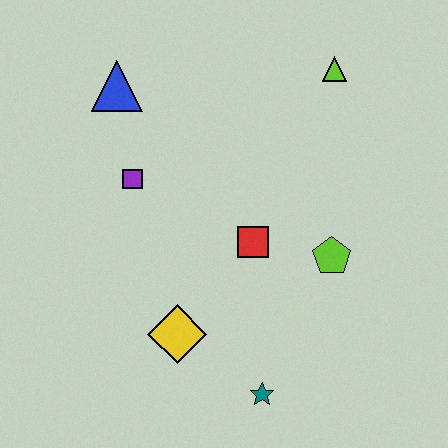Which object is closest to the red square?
The lime pentagon is closest to the red square.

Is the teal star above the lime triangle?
No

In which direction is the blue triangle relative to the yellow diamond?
The blue triangle is above the yellow diamond.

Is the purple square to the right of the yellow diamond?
No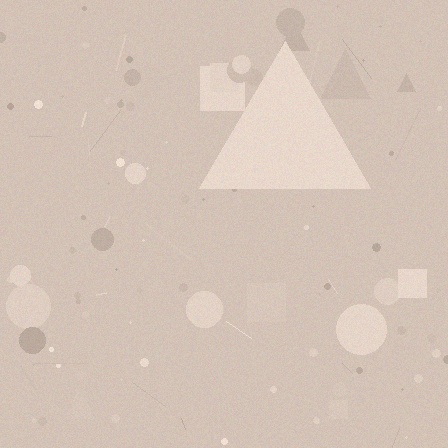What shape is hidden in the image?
A triangle is hidden in the image.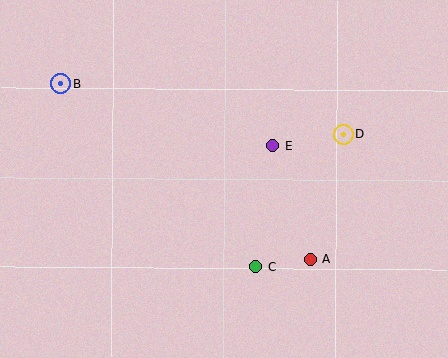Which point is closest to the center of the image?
Point E at (273, 146) is closest to the center.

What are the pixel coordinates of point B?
Point B is at (60, 84).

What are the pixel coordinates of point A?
Point A is at (310, 259).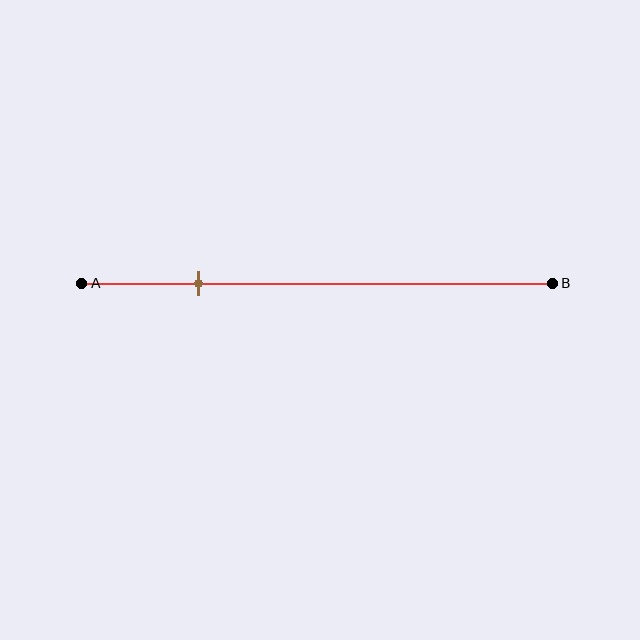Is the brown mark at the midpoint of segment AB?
No, the mark is at about 25% from A, not at the 50% midpoint.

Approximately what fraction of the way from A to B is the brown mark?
The brown mark is approximately 25% of the way from A to B.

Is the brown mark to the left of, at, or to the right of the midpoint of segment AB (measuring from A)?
The brown mark is to the left of the midpoint of segment AB.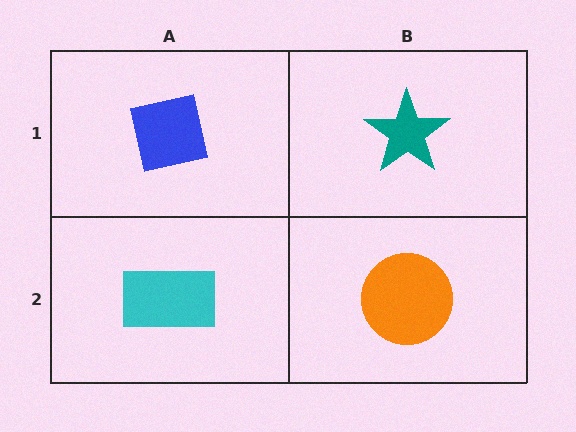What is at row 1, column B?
A teal star.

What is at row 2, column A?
A cyan rectangle.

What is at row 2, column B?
An orange circle.